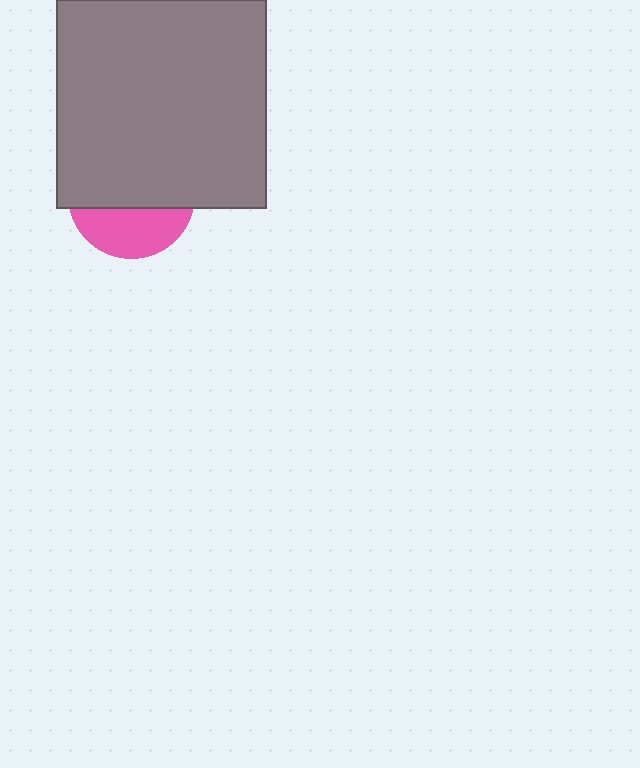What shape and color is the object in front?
The object in front is a gray square.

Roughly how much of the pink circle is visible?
A small part of it is visible (roughly 36%).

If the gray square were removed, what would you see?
You would see the complete pink circle.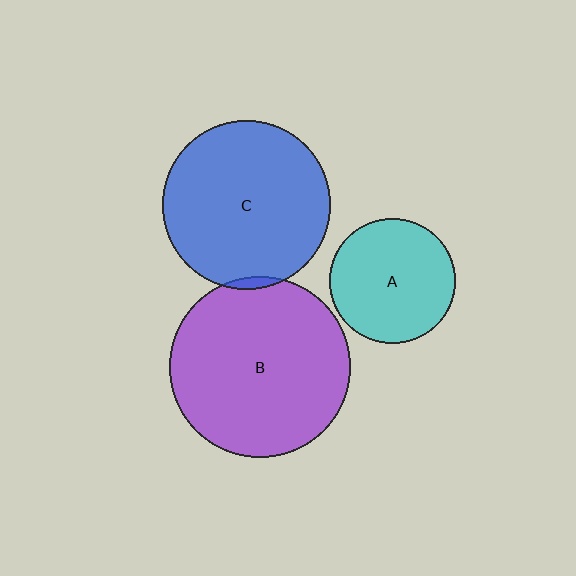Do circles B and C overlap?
Yes.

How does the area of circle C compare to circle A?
Approximately 1.8 times.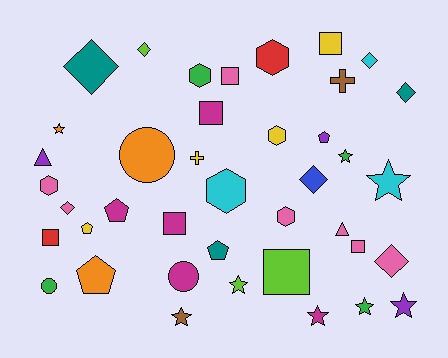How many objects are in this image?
There are 40 objects.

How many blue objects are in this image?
There is 1 blue object.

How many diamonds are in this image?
There are 7 diamonds.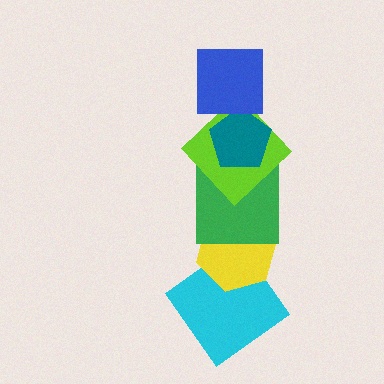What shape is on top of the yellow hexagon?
The green square is on top of the yellow hexagon.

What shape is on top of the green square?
The lime diamond is on top of the green square.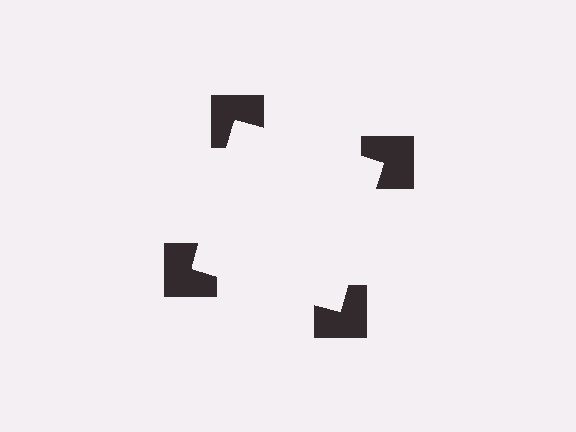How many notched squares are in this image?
There are 4 — one at each vertex of the illusory square.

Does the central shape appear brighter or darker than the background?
It typically appears slightly brighter than the background, even though no actual brightness change is drawn.